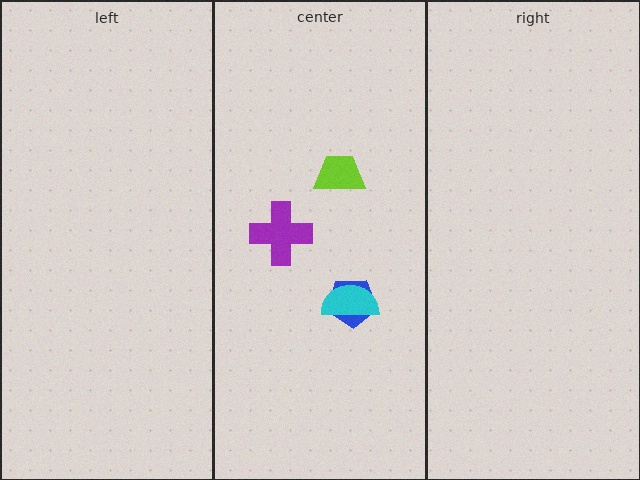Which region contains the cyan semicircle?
The center region.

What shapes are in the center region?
The lime trapezoid, the blue pentagon, the purple cross, the cyan semicircle.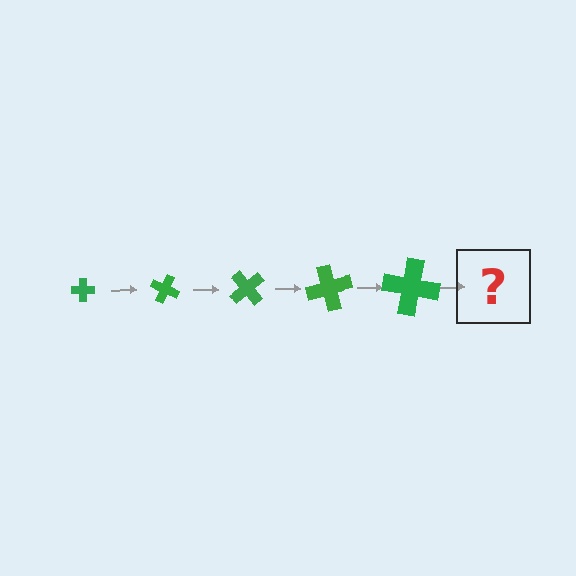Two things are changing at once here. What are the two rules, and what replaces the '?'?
The two rules are that the cross grows larger each step and it rotates 25 degrees each step. The '?' should be a cross, larger than the previous one and rotated 125 degrees from the start.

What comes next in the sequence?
The next element should be a cross, larger than the previous one and rotated 125 degrees from the start.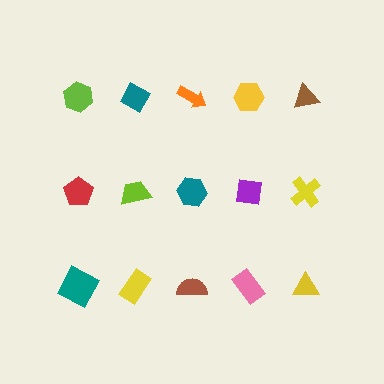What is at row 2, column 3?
A teal hexagon.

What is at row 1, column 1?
A lime hexagon.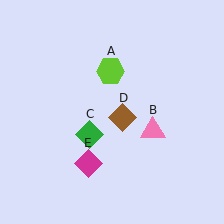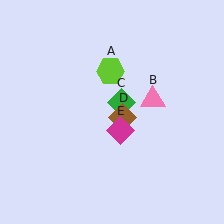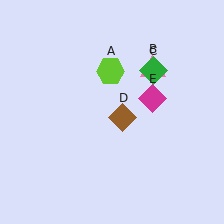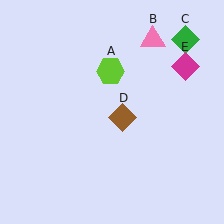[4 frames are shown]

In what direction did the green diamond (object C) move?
The green diamond (object C) moved up and to the right.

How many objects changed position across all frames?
3 objects changed position: pink triangle (object B), green diamond (object C), magenta diamond (object E).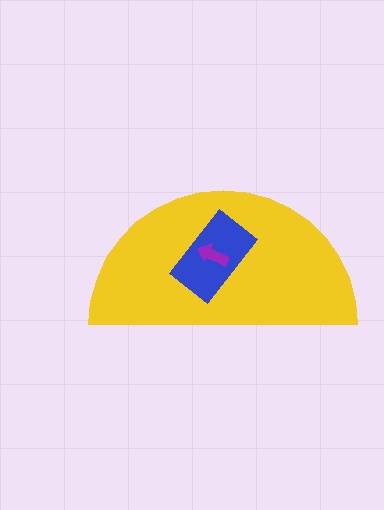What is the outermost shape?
The yellow semicircle.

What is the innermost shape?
The purple arrow.